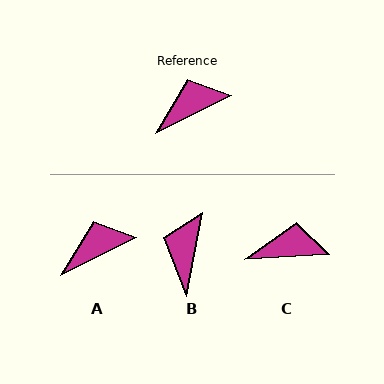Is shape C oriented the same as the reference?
No, it is off by about 23 degrees.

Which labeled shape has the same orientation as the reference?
A.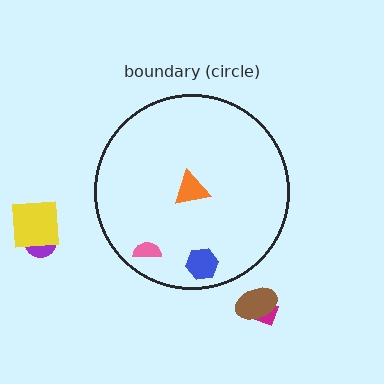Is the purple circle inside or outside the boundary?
Outside.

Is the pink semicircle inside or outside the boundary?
Inside.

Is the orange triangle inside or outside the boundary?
Inside.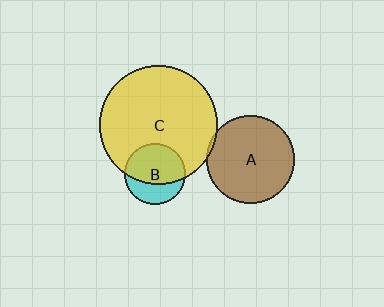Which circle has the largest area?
Circle C (yellow).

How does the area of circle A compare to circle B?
Approximately 2.0 times.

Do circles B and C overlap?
Yes.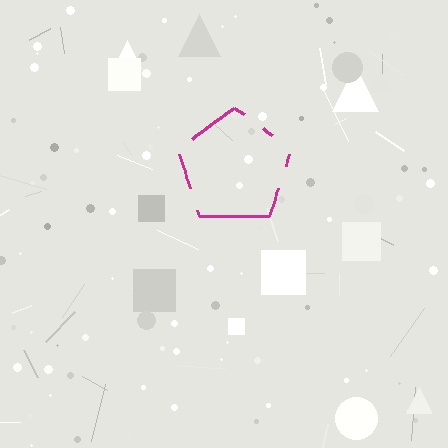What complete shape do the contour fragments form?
The contour fragments form a pentagon.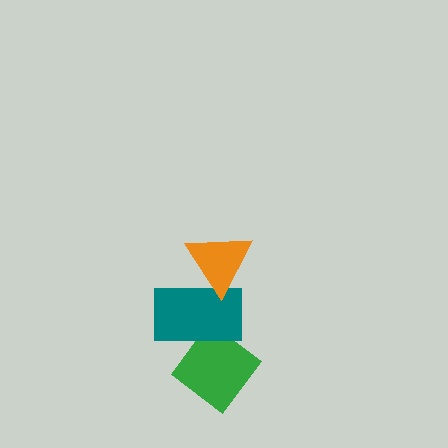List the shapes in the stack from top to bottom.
From top to bottom: the orange triangle, the teal rectangle, the green diamond.